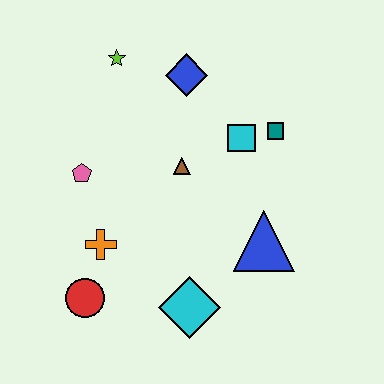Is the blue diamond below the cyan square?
No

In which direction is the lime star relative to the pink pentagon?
The lime star is above the pink pentagon.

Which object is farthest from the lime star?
The cyan diamond is farthest from the lime star.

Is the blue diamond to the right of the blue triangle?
No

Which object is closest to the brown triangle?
The cyan square is closest to the brown triangle.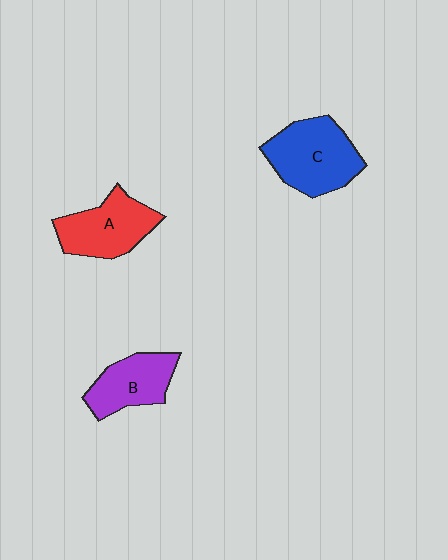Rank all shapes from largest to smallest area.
From largest to smallest: C (blue), A (red), B (purple).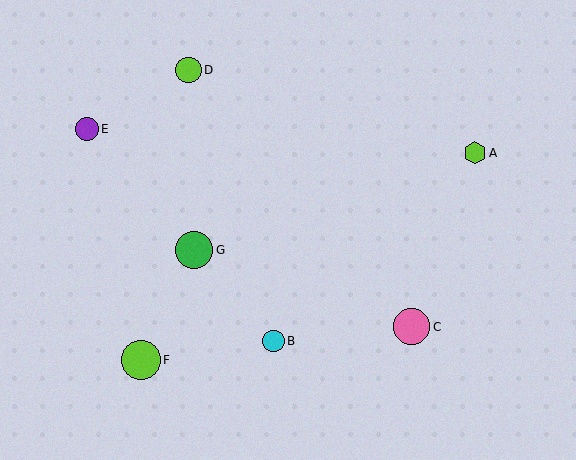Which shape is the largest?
The lime circle (labeled F) is the largest.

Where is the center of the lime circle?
The center of the lime circle is at (141, 360).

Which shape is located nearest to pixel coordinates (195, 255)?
The green circle (labeled G) at (194, 250) is nearest to that location.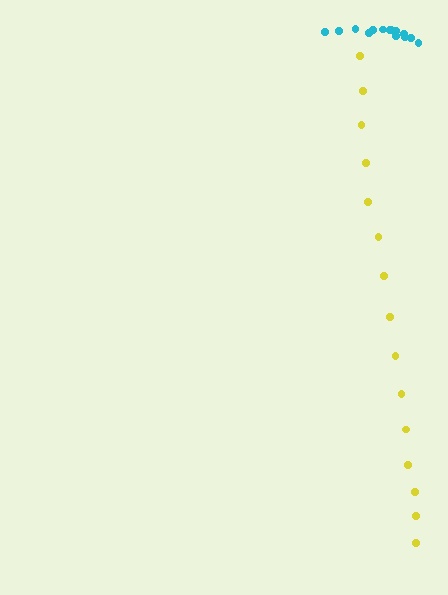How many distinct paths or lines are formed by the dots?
There are 2 distinct paths.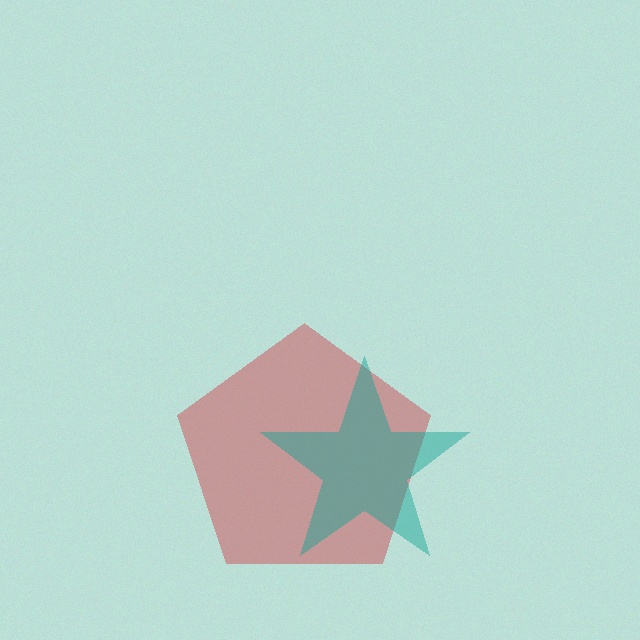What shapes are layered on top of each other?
The layered shapes are: a red pentagon, a teal star.